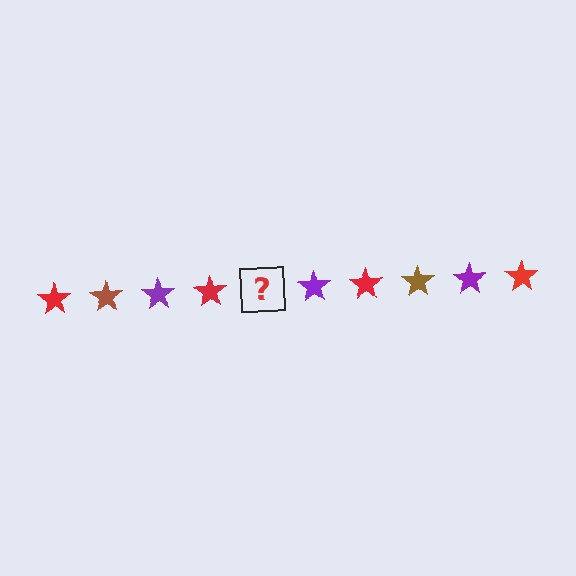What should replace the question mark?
The question mark should be replaced with a brown star.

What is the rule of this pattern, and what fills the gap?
The rule is that the pattern cycles through red, brown, purple stars. The gap should be filled with a brown star.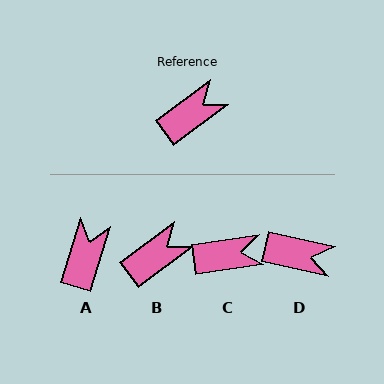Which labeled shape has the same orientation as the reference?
B.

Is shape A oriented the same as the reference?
No, it is off by about 37 degrees.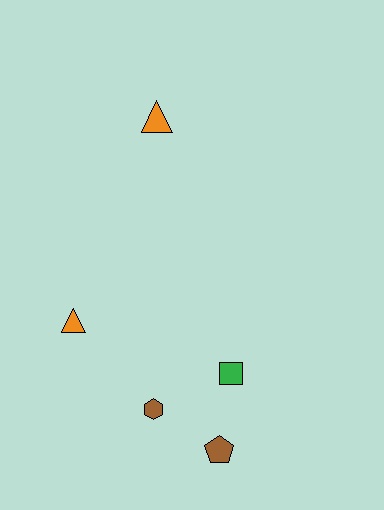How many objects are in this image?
There are 5 objects.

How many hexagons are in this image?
There is 1 hexagon.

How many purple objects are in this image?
There are no purple objects.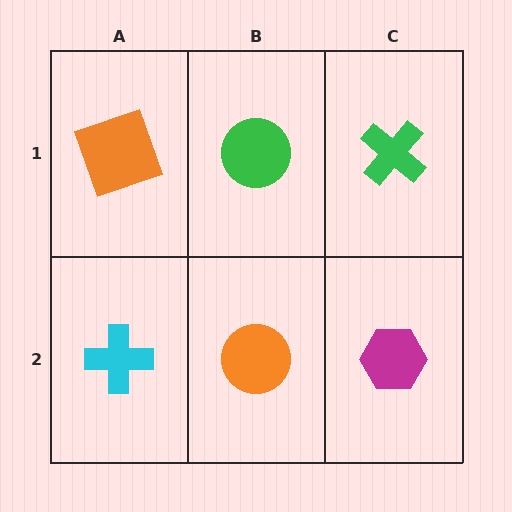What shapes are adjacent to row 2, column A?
An orange square (row 1, column A), an orange circle (row 2, column B).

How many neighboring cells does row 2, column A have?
2.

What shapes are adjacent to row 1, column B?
An orange circle (row 2, column B), an orange square (row 1, column A), a green cross (row 1, column C).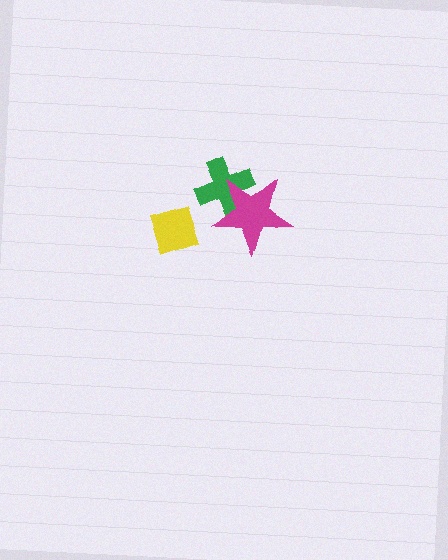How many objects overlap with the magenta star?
1 object overlaps with the magenta star.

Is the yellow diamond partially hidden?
No, no other shape covers it.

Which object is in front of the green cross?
The magenta star is in front of the green cross.